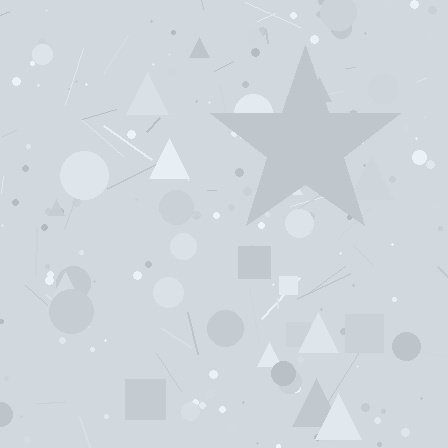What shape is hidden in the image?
A star is hidden in the image.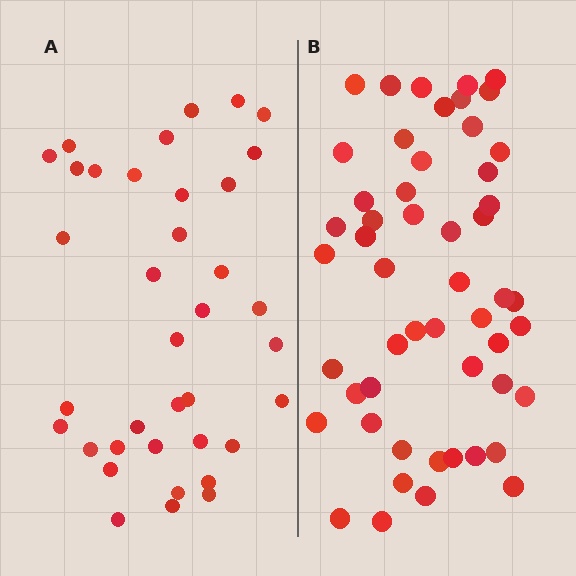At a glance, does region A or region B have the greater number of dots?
Region B (the right region) has more dots.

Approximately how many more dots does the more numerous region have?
Region B has approximately 15 more dots than region A.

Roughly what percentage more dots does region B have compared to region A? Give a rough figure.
About 40% more.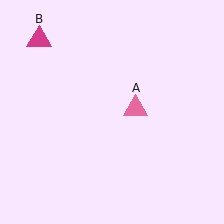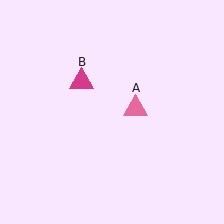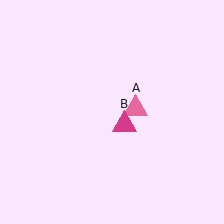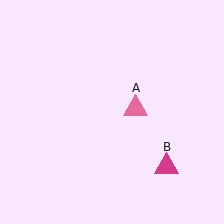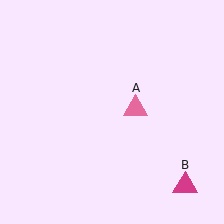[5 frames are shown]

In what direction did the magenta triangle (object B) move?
The magenta triangle (object B) moved down and to the right.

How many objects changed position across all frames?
1 object changed position: magenta triangle (object B).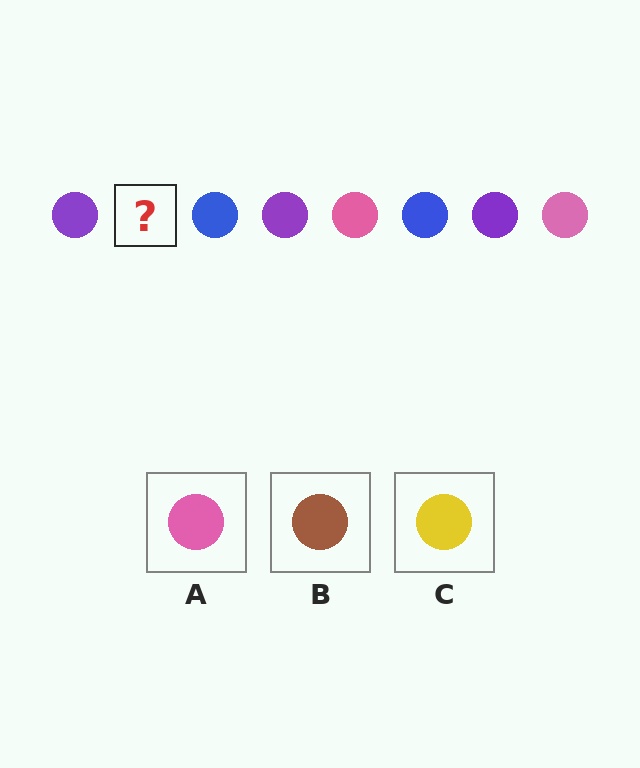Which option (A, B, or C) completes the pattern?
A.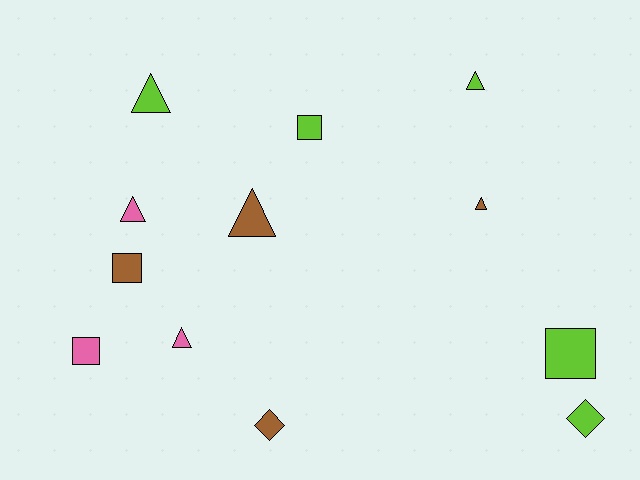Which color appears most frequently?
Lime, with 5 objects.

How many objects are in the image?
There are 12 objects.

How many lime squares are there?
There are 2 lime squares.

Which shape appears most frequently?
Triangle, with 6 objects.